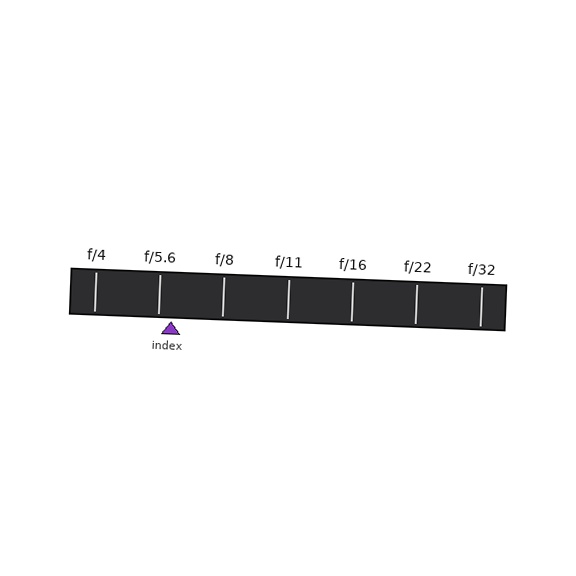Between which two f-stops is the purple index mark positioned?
The index mark is between f/5.6 and f/8.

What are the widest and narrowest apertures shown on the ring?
The widest aperture shown is f/4 and the narrowest is f/32.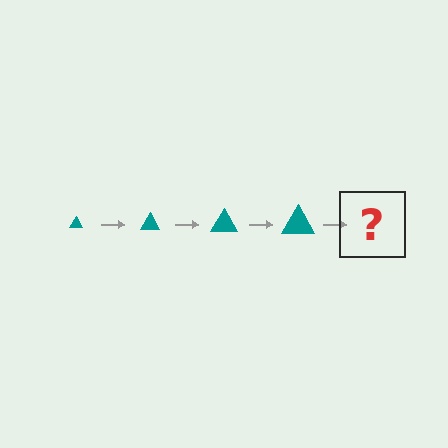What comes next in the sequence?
The next element should be a teal triangle, larger than the previous one.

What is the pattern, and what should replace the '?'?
The pattern is that the triangle gets progressively larger each step. The '?' should be a teal triangle, larger than the previous one.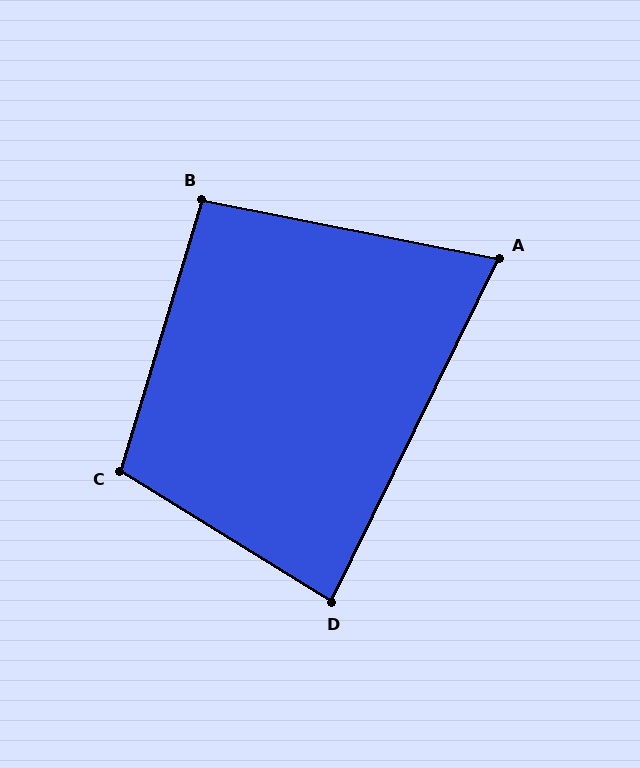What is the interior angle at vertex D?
Approximately 84 degrees (acute).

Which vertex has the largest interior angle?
C, at approximately 105 degrees.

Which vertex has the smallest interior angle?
A, at approximately 75 degrees.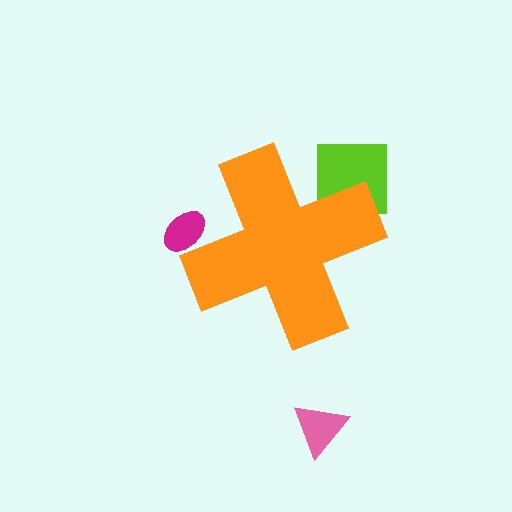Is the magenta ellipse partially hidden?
Yes, the magenta ellipse is partially hidden behind the orange cross.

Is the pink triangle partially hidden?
No, the pink triangle is fully visible.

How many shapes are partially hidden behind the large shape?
2 shapes are partially hidden.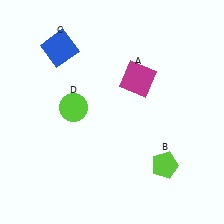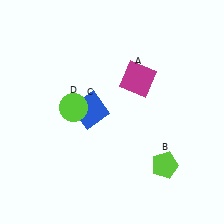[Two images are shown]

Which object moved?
The blue square (C) moved down.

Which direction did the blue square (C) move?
The blue square (C) moved down.